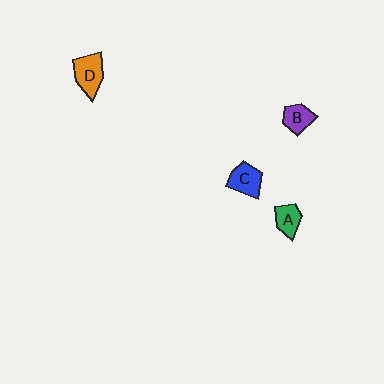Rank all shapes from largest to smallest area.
From largest to smallest: D (orange), C (blue), B (purple), A (green).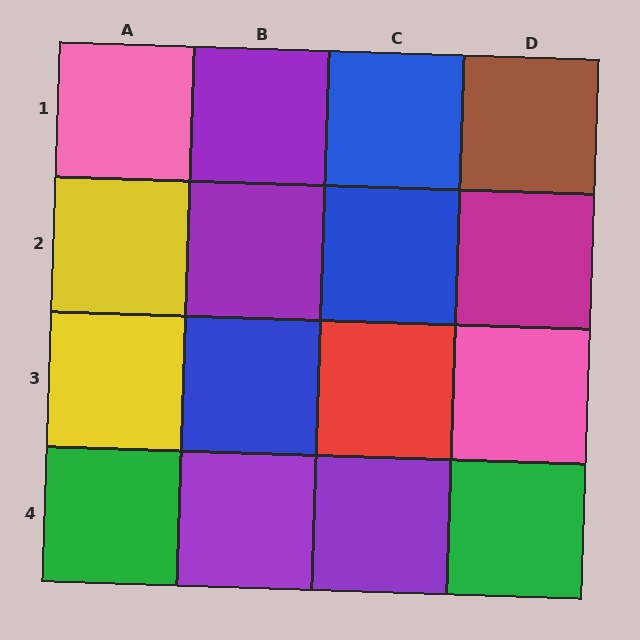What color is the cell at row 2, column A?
Yellow.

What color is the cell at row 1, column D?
Brown.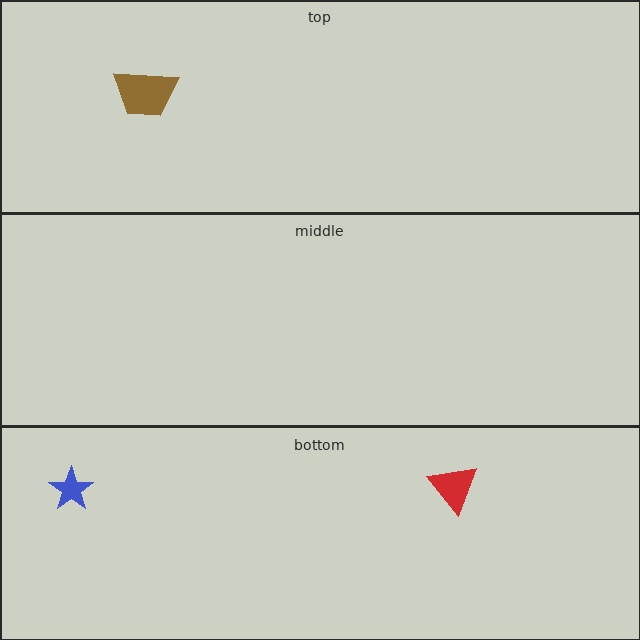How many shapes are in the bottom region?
2.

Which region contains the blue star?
The bottom region.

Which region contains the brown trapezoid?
The top region.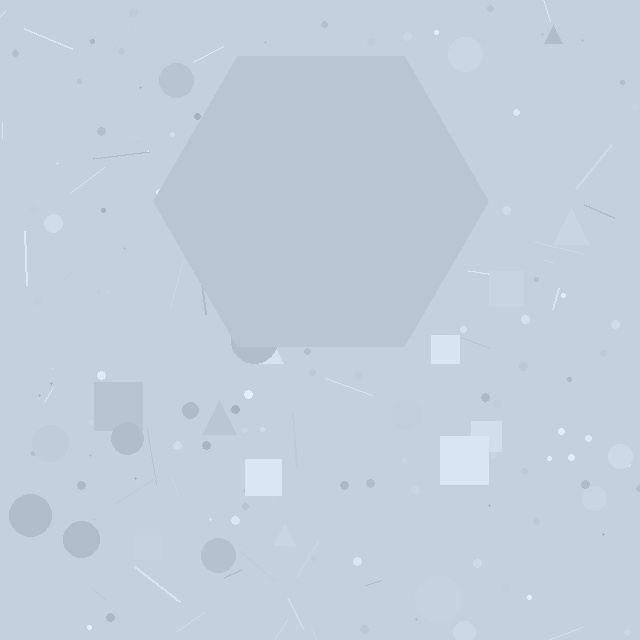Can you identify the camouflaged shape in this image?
The camouflaged shape is a hexagon.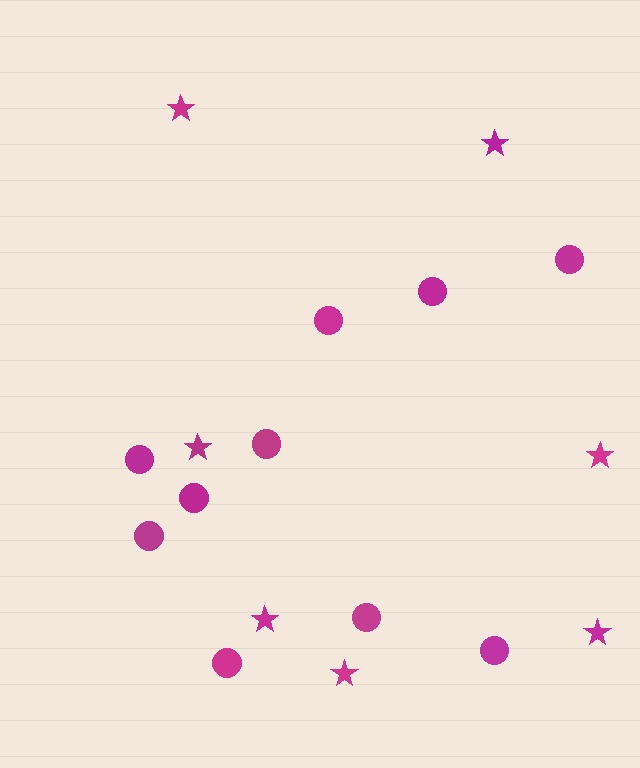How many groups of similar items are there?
There are 2 groups: one group of stars (7) and one group of circles (10).